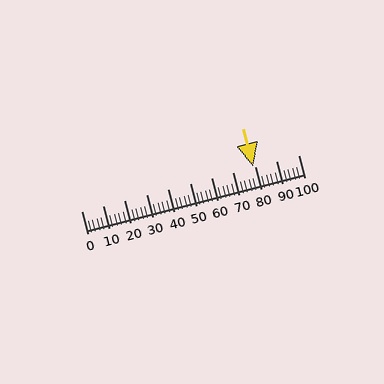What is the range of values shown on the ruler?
The ruler shows values from 0 to 100.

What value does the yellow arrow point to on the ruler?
The yellow arrow points to approximately 79.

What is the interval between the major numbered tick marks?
The major tick marks are spaced 10 units apart.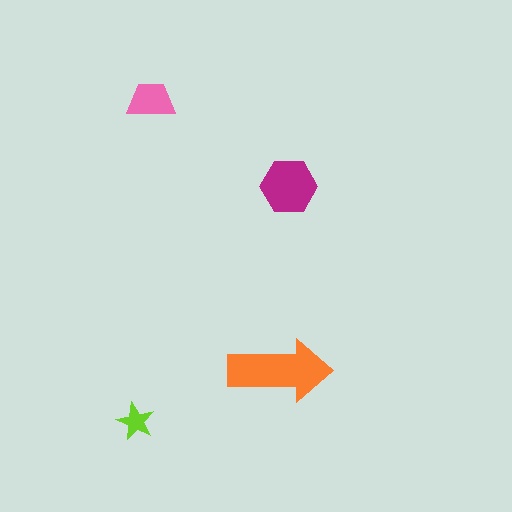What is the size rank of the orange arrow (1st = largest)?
1st.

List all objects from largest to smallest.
The orange arrow, the magenta hexagon, the pink trapezoid, the lime star.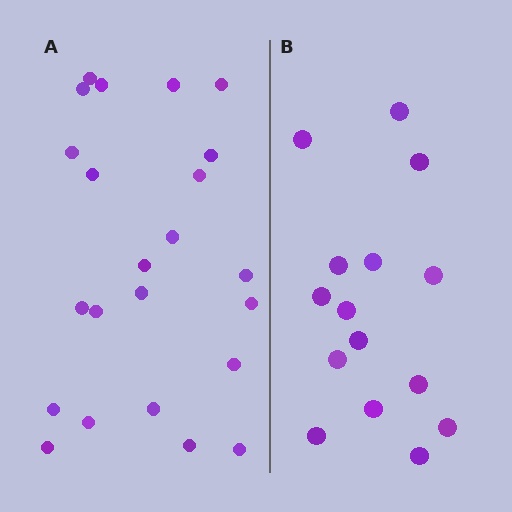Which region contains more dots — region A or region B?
Region A (the left region) has more dots.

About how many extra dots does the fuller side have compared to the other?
Region A has roughly 8 or so more dots than region B.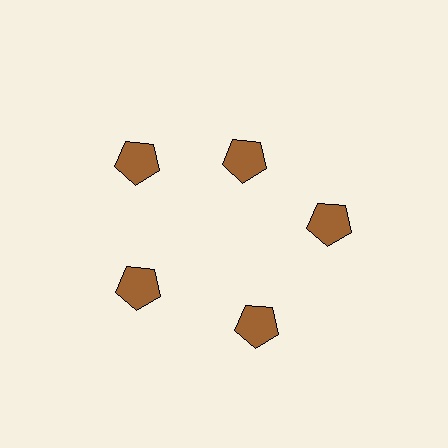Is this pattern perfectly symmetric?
No. The 5 brown pentagons are arranged in a ring, but one element near the 1 o'clock position is pulled inward toward the center, breaking the 5-fold rotational symmetry.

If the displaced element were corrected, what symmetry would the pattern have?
It would have 5-fold rotational symmetry — the pattern would map onto itself every 72 degrees.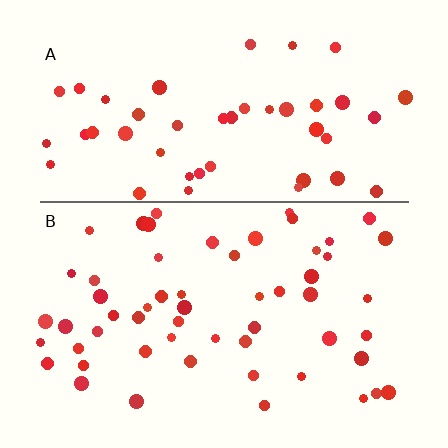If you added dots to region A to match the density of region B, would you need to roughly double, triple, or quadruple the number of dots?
Approximately double.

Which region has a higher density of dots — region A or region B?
B (the bottom).